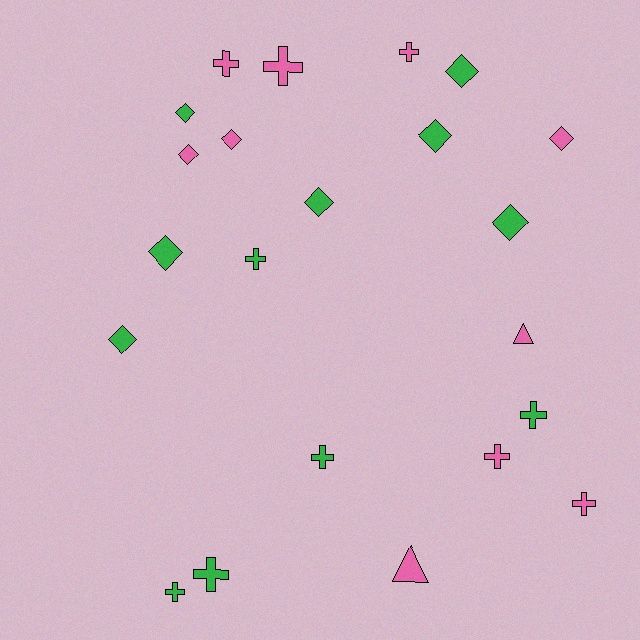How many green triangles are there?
There are no green triangles.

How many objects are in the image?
There are 22 objects.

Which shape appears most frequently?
Cross, with 10 objects.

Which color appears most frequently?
Green, with 12 objects.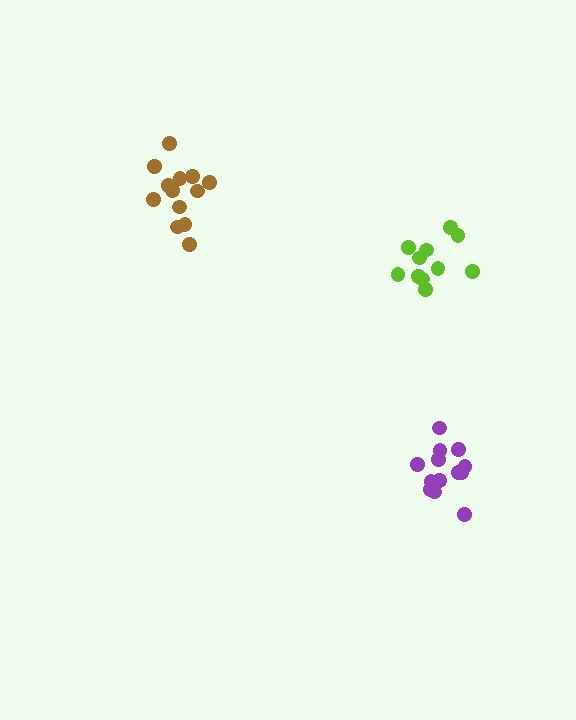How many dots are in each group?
Group 1: 13 dots, Group 2: 11 dots, Group 3: 13 dots (37 total).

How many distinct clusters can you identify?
There are 3 distinct clusters.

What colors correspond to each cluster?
The clusters are colored: brown, lime, purple.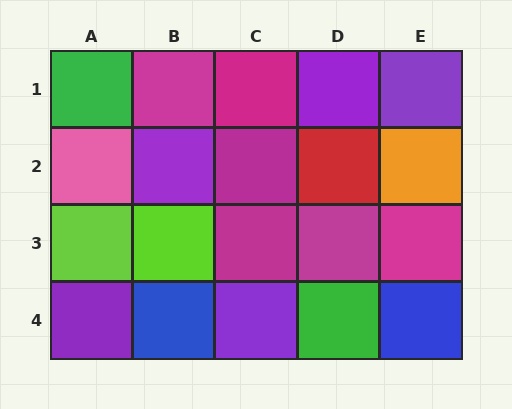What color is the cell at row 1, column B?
Magenta.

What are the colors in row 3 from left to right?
Lime, lime, magenta, magenta, magenta.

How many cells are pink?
1 cell is pink.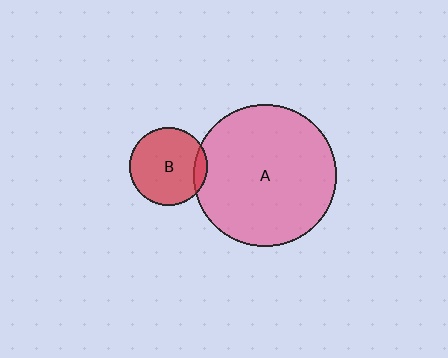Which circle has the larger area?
Circle A (pink).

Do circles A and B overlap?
Yes.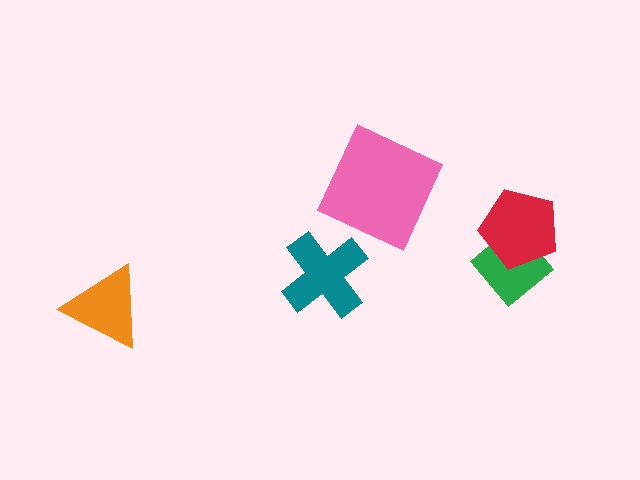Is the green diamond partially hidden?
Yes, it is partially covered by another shape.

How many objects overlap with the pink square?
0 objects overlap with the pink square.